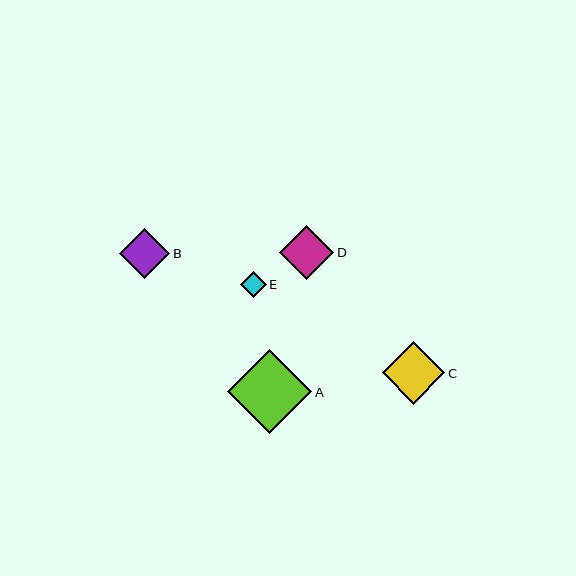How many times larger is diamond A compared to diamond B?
Diamond A is approximately 1.7 times the size of diamond B.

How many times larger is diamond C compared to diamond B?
Diamond C is approximately 1.3 times the size of diamond B.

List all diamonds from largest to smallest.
From largest to smallest: A, C, D, B, E.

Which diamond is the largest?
Diamond A is the largest with a size of approximately 84 pixels.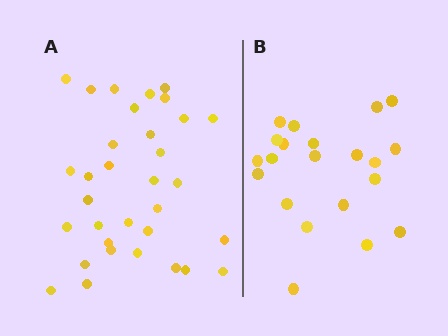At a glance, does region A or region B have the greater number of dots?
Region A (the left region) has more dots.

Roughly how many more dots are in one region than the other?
Region A has roughly 12 or so more dots than region B.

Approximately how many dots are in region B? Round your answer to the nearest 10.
About 20 dots. (The exact count is 21, which rounds to 20.)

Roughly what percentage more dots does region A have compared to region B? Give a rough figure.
About 55% more.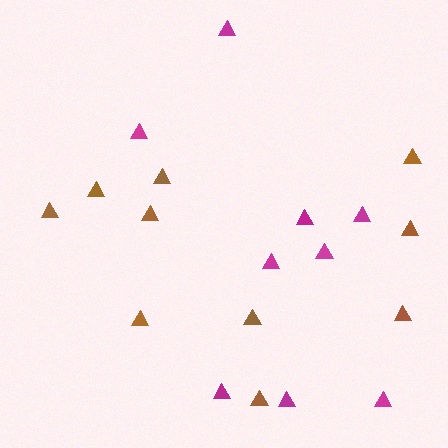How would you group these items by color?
There are 2 groups: one group of brown triangles (10) and one group of magenta triangles (9).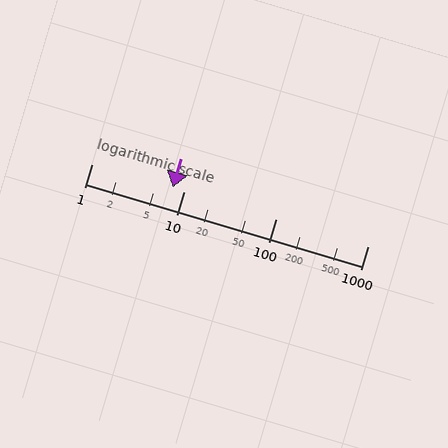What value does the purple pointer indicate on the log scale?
The pointer indicates approximately 7.6.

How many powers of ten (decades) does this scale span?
The scale spans 3 decades, from 1 to 1000.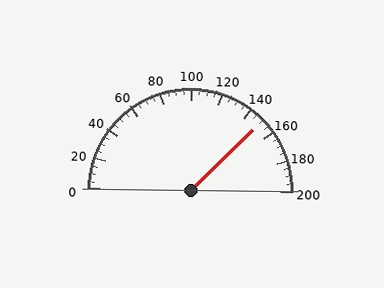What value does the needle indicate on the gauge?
The needle indicates approximately 150.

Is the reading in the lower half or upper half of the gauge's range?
The reading is in the upper half of the range (0 to 200).